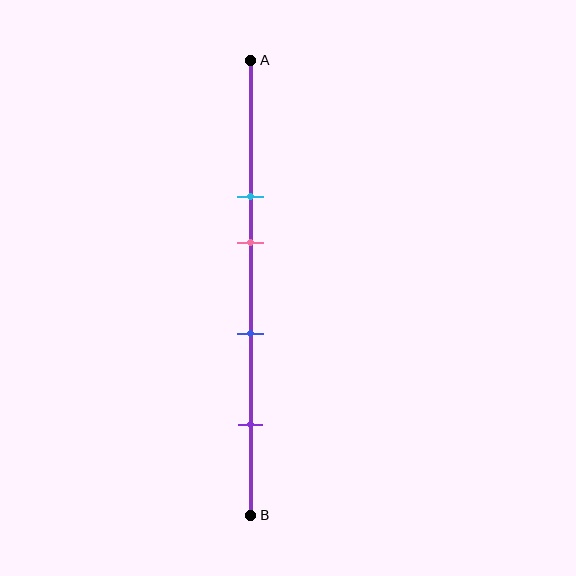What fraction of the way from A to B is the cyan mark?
The cyan mark is approximately 30% (0.3) of the way from A to B.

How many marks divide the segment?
There are 4 marks dividing the segment.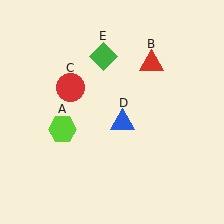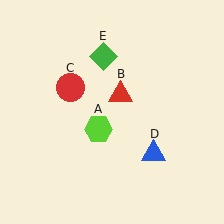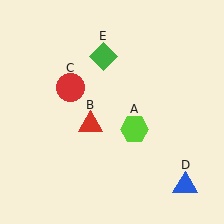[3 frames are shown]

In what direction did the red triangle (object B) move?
The red triangle (object B) moved down and to the left.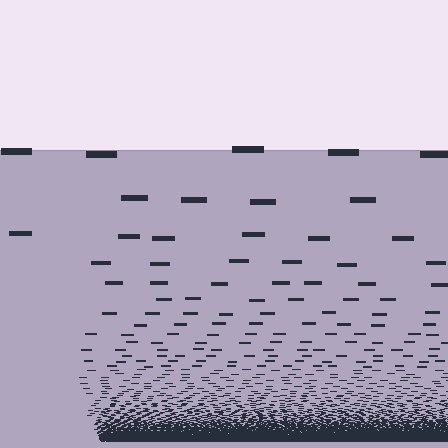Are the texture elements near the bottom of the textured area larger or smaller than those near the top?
Smaller. The gradient is inverted — elements near the bottom are smaller and denser.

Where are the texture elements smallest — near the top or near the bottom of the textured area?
Near the bottom.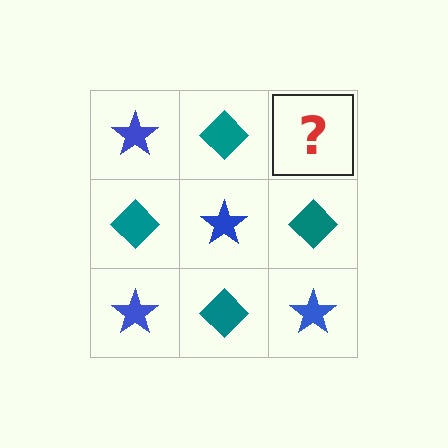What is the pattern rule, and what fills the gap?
The rule is that it alternates blue star and teal diamond in a checkerboard pattern. The gap should be filled with a blue star.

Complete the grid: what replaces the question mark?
The question mark should be replaced with a blue star.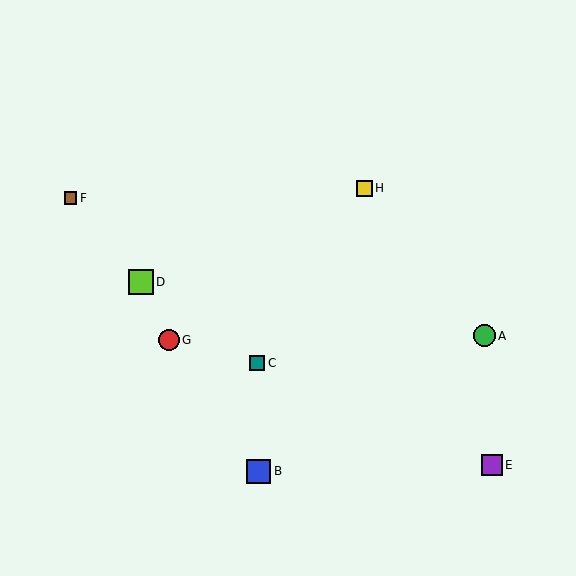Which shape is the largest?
The lime square (labeled D) is the largest.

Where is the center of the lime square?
The center of the lime square is at (141, 282).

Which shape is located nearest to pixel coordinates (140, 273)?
The lime square (labeled D) at (141, 282) is nearest to that location.